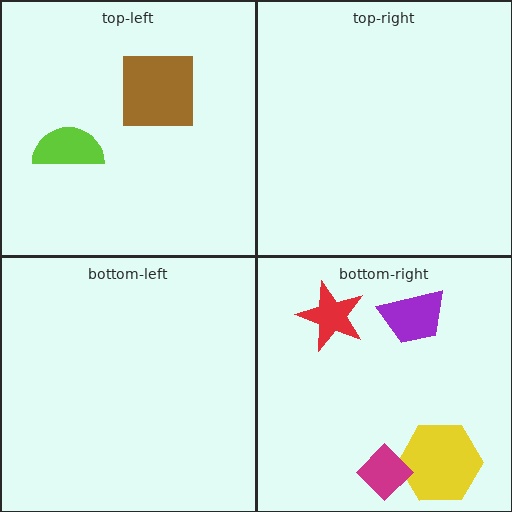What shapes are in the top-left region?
The brown square, the lime semicircle.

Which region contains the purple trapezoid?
The bottom-right region.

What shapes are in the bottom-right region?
The red star, the purple trapezoid, the yellow hexagon, the magenta diamond.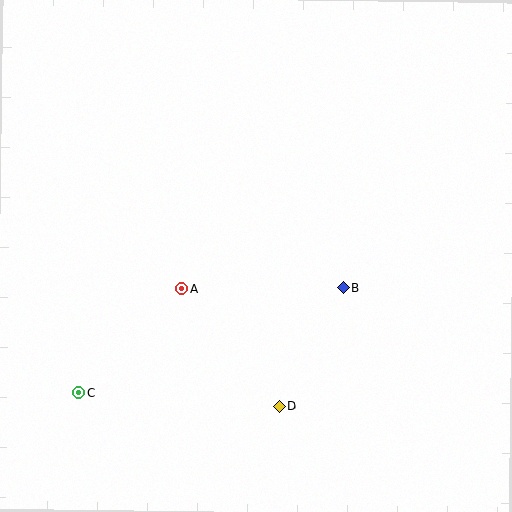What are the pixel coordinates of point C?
Point C is at (79, 392).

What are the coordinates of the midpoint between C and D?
The midpoint between C and D is at (179, 400).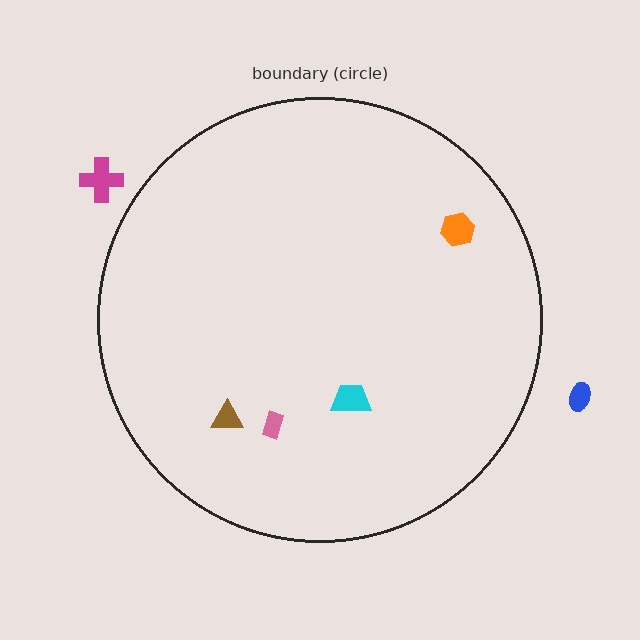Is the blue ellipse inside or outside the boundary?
Outside.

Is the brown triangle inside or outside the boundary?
Inside.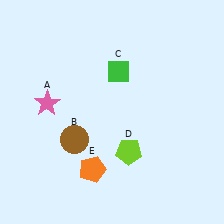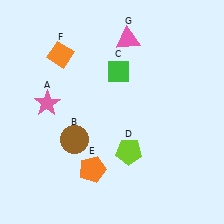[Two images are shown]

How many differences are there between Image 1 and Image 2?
There are 2 differences between the two images.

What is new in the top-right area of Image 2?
A pink triangle (G) was added in the top-right area of Image 2.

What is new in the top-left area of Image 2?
An orange diamond (F) was added in the top-left area of Image 2.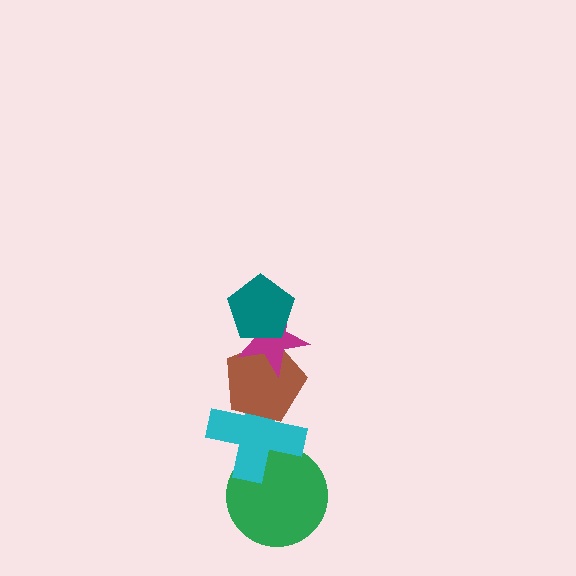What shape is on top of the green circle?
The cyan cross is on top of the green circle.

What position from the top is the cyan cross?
The cyan cross is 4th from the top.